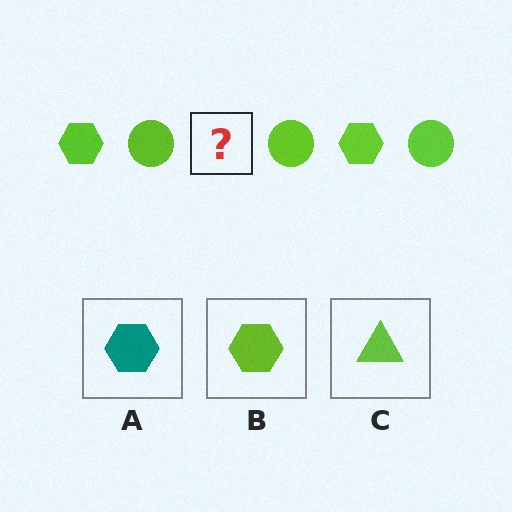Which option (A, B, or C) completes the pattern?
B.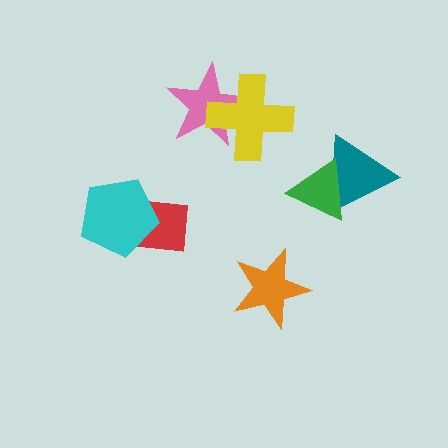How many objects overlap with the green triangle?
1 object overlaps with the green triangle.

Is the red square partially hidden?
Yes, it is partially covered by another shape.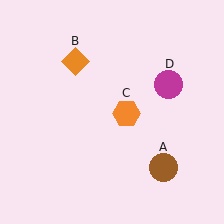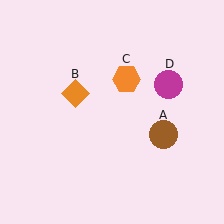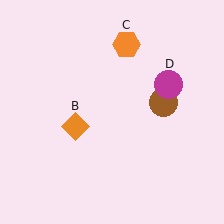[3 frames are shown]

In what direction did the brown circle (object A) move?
The brown circle (object A) moved up.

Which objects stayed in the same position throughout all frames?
Magenta circle (object D) remained stationary.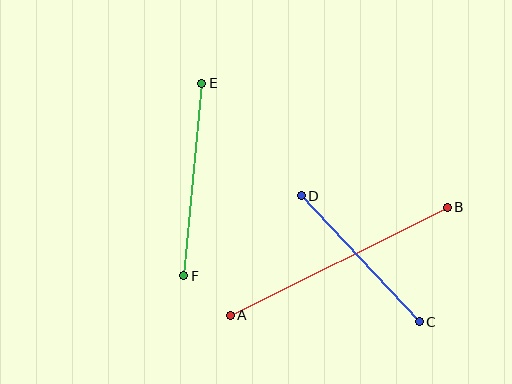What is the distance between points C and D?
The distance is approximately 173 pixels.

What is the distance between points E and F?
The distance is approximately 193 pixels.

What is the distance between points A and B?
The distance is approximately 243 pixels.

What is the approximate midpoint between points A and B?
The midpoint is at approximately (339, 261) pixels.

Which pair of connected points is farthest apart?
Points A and B are farthest apart.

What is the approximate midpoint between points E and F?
The midpoint is at approximately (193, 180) pixels.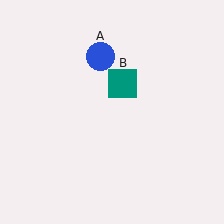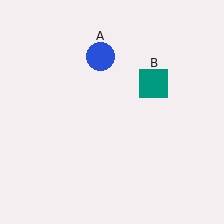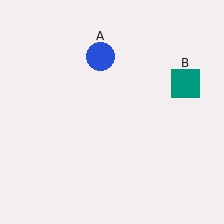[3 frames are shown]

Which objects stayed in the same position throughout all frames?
Blue circle (object A) remained stationary.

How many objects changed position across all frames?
1 object changed position: teal square (object B).